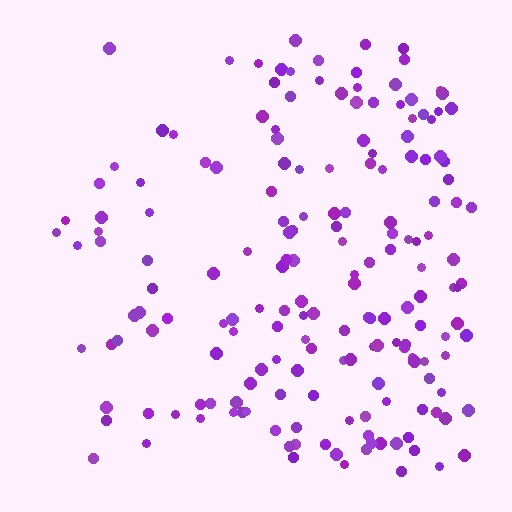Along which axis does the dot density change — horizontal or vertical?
Horizontal.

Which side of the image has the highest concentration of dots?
The right.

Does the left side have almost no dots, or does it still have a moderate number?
Still a moderate number, just noticeably fewer than the right.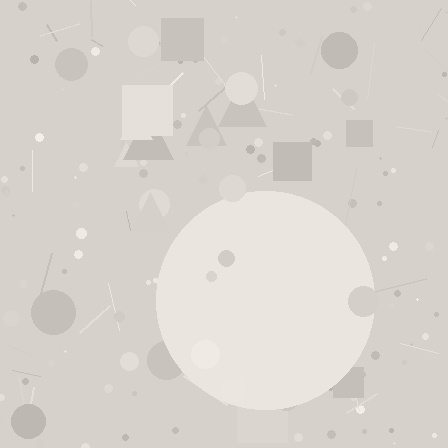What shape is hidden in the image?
A circle is hidden in the image.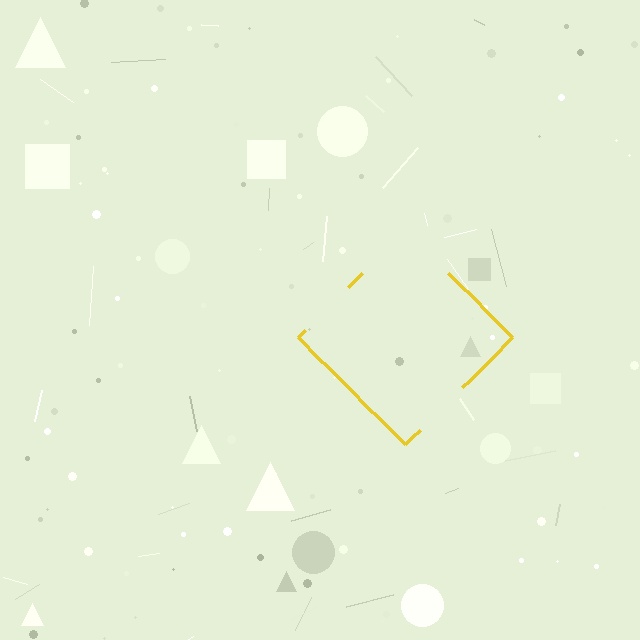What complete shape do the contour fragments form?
The contour fragments form a diamond.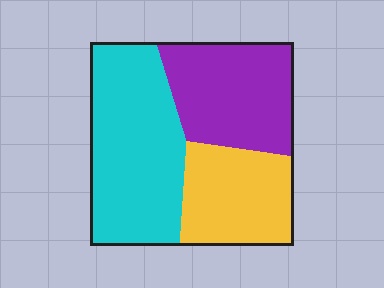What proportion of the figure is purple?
Purple covers 31% of the figure.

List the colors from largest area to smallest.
From largest to smallest: cyan, purple, yellow.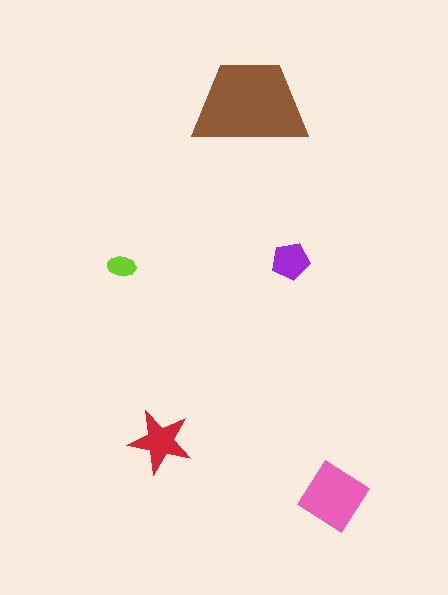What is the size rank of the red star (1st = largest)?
3rd.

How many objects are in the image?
There are 5 objects in the image.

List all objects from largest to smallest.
The brown trapezoid, the pink diamond, the red star, the purple pentagon, the lime ellipse.